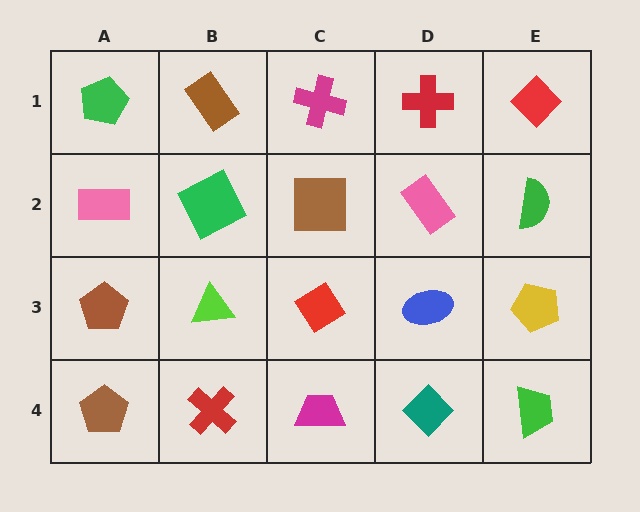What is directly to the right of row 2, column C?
A pink rectangle.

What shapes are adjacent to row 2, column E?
A red diamond (row 1, column E), a yellow pentagon (row 3, column E), a pink rectangle (row 2, column D).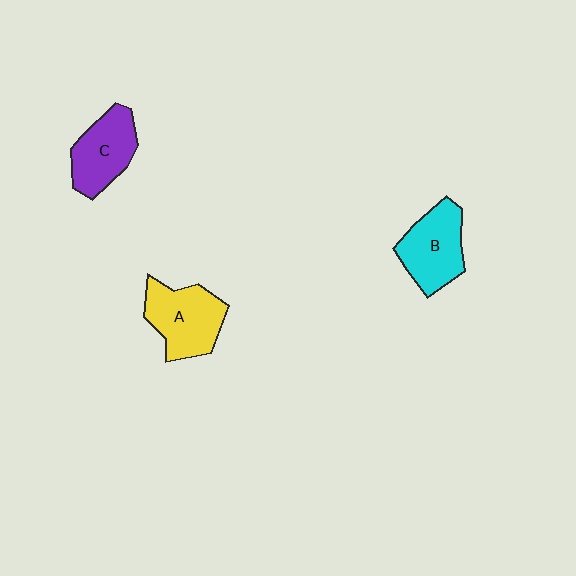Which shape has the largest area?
Shape A (yellow).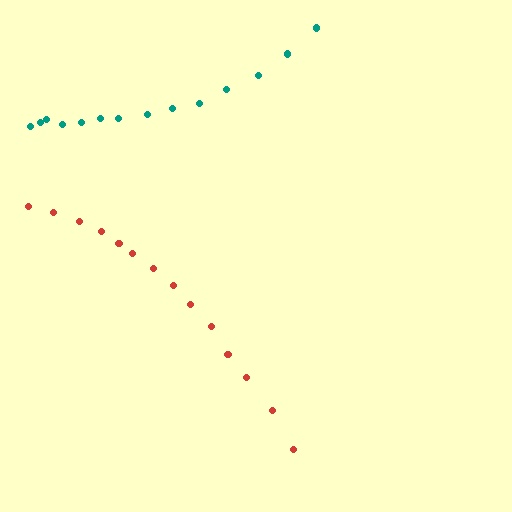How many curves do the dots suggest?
There are 2 distinct paths.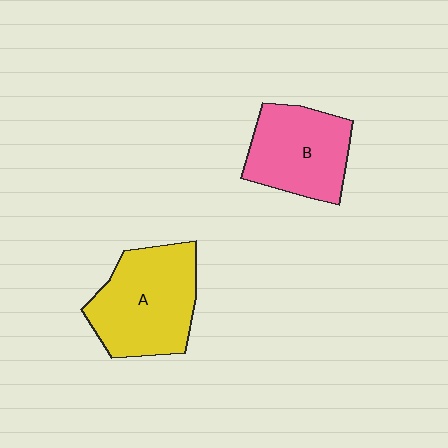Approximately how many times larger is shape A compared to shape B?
Approximately 1.2 times.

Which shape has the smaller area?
Shape B (pink).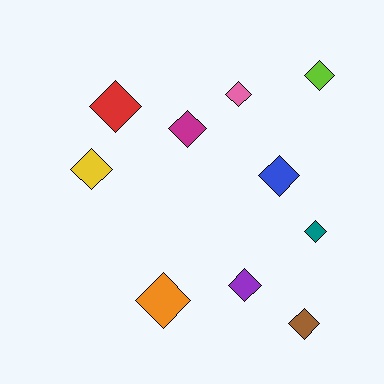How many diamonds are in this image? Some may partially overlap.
There are 10 diamonds.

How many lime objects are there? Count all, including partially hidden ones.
There is 1 lime object.